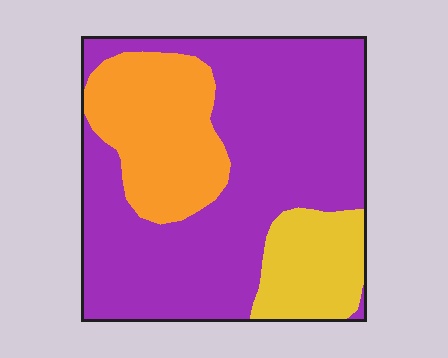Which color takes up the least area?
Yellow, at roughly 15%.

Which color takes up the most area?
Purple, at roughly 65%.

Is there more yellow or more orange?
Orange.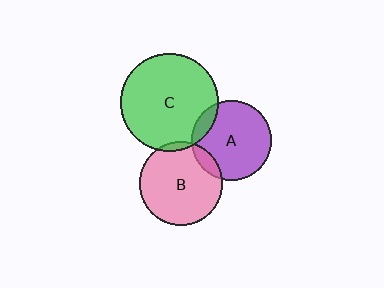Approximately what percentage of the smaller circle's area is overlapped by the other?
Approximately 10%.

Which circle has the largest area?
Circle C (green).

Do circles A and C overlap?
Yes.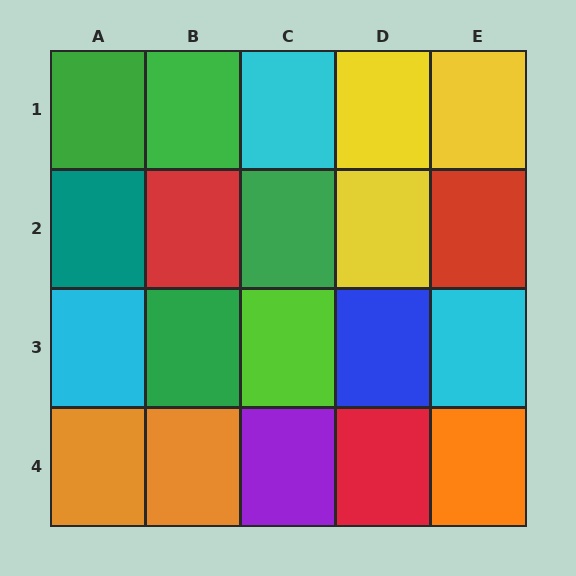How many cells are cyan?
3 cells are cyan.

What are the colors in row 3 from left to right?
Cyan, green, lime, blue, cyan.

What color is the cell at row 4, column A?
Orange.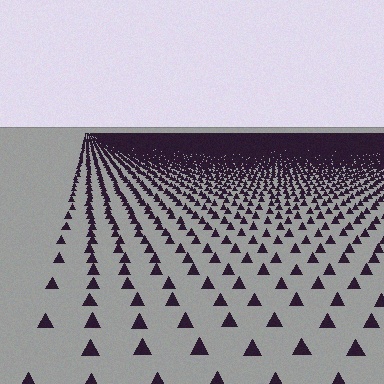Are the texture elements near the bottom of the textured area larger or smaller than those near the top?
Larger. Near the bottom, elements are closer to the viewer and appear at a bigger on-screen size.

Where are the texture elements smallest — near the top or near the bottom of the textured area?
Near the top.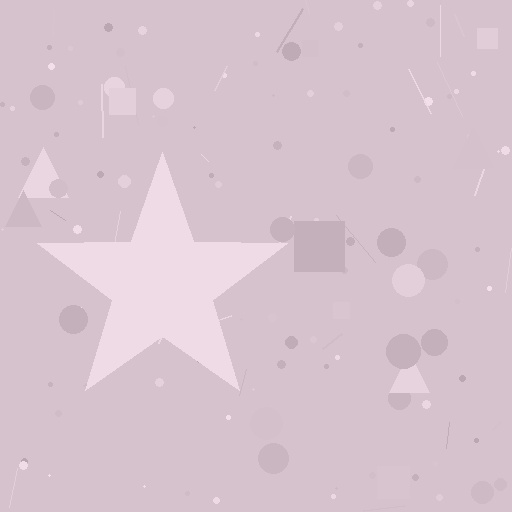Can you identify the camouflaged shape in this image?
The camouflaged shape is a star.